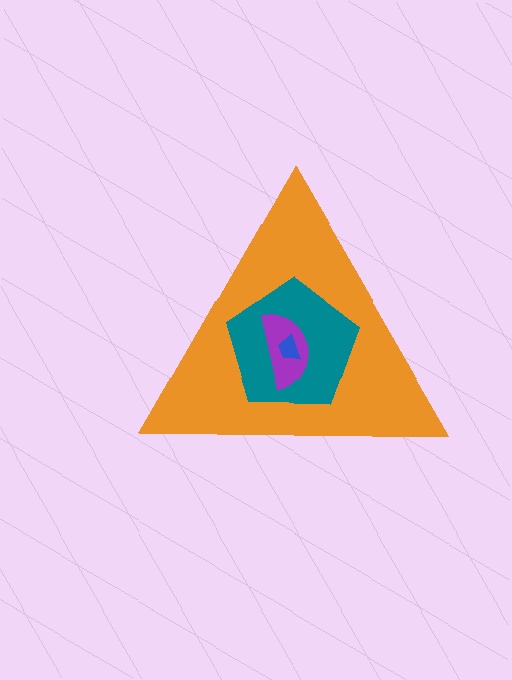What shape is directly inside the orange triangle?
The teal pentagon.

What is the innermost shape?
The blue trapezoid.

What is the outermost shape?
The orange triangle.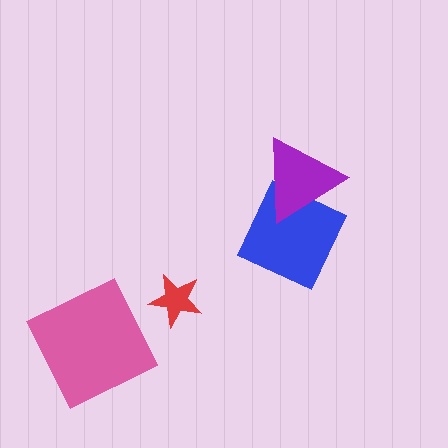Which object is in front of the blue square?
The purple triangle is in front of the blue square.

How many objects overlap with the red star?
0 objects overlap with the red star.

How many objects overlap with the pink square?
0 objects overlap with the pink square.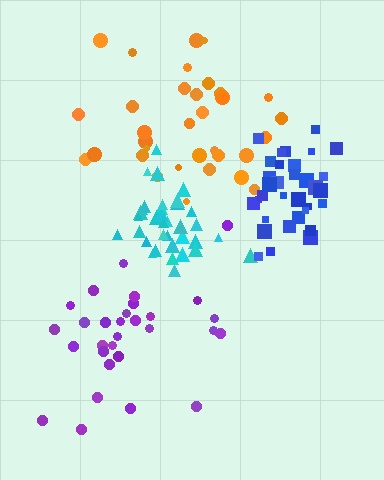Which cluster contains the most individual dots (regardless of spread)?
Cyan (35).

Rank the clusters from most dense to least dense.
cyan, blue, orange, purple.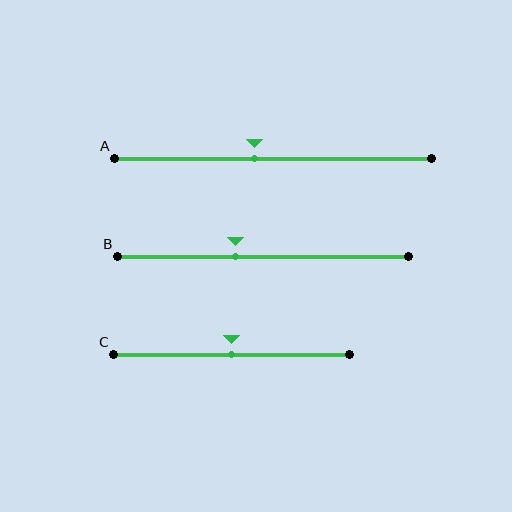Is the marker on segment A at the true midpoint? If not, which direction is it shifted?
No, the marker on segment A is shifted to the left by about 6% of the segment length.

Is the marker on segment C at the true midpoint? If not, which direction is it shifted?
Yes, the marker on segment C is at the true midpoint.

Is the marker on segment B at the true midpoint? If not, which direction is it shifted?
No, the marker on segment B is shifted to the left by about 9% of the segment length.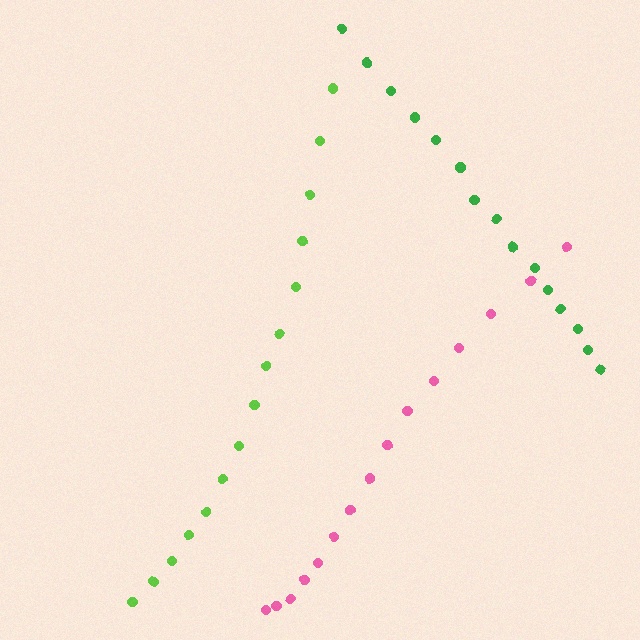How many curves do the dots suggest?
There are 3 distinct paths.